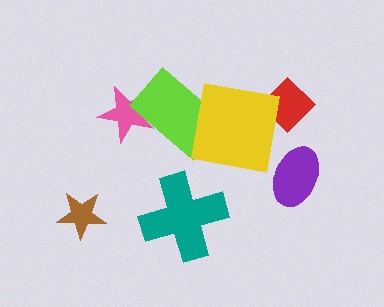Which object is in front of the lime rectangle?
The yellow square is in front of the lime rectangle.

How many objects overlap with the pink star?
1 object overlaps with the pink star.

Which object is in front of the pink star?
The lime rectangle is in front of the pink star.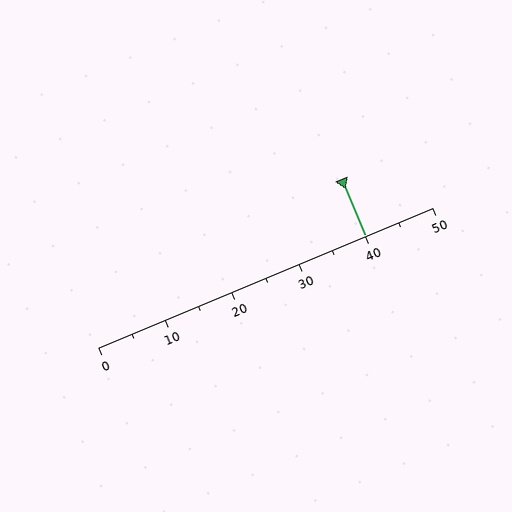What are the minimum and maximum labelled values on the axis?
The axis runs from 0 to 50.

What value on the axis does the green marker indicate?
The marker indicates approximately 40.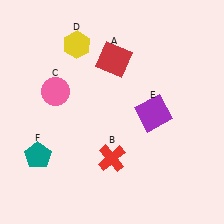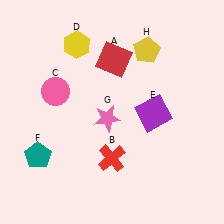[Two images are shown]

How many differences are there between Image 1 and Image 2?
There are 2 differences between the two images.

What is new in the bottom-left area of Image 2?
A pink star (G) was added in the bottom-left area of Image 2.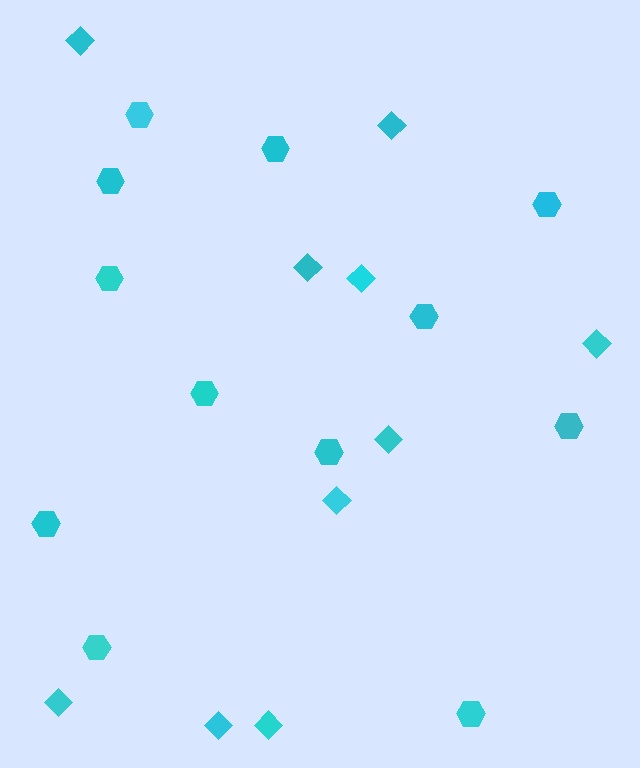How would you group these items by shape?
There are 2 groups: one group of diamonds (10) and one group of hexagons (12).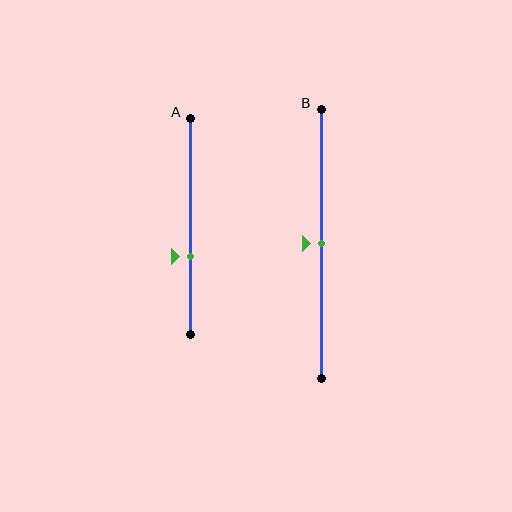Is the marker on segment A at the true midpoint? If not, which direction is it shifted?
No, the marker on segment A is shifted downward by about 14% of the segment length.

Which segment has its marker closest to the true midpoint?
Segment B has its marker closest to the true midpoint.